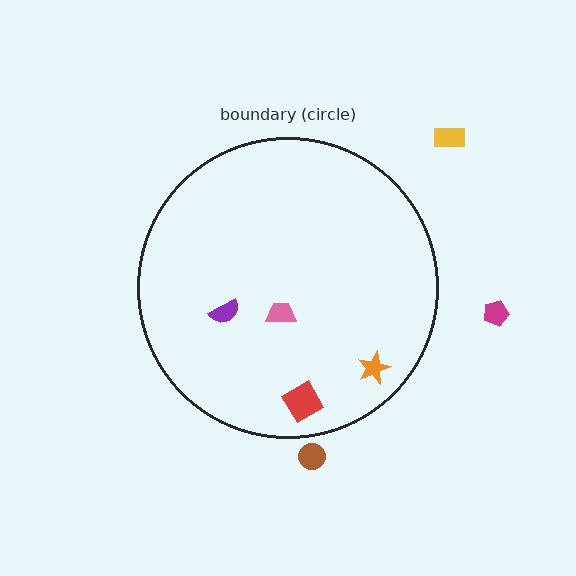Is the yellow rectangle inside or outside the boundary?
Outside.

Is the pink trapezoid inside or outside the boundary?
Inside.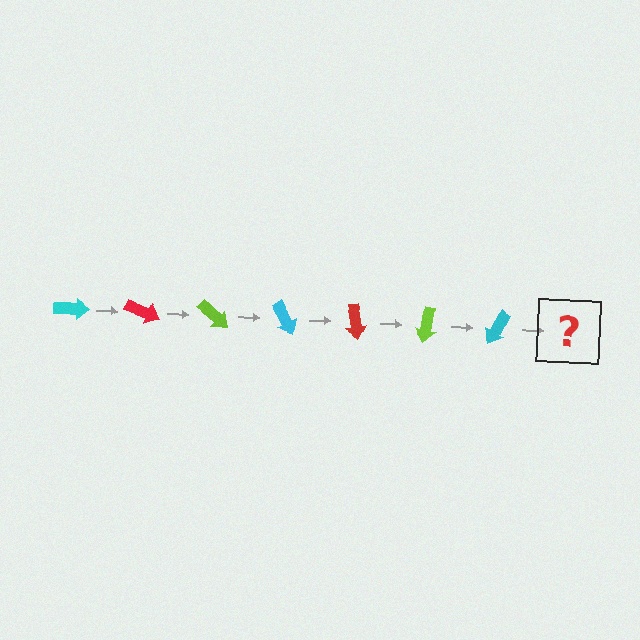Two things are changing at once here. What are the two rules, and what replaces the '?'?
The two rules are that it rotates 20 degrees each step and the color cycles through cyan, red, and lime. The '?' should be a red arrow, rotated 140 degrees from the start.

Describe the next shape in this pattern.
It should be a red arrow, rotated 140 degrees from the start.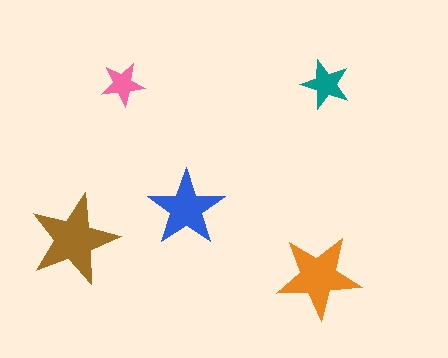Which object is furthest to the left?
The brown star is leftmost.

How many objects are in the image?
There are 5 objects in the image.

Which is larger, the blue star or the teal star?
The blue one.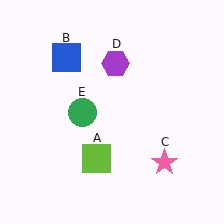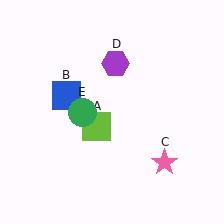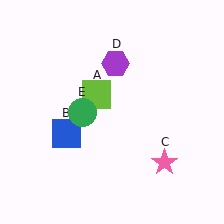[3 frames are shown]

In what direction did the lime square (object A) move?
The lime square (object A) moved up.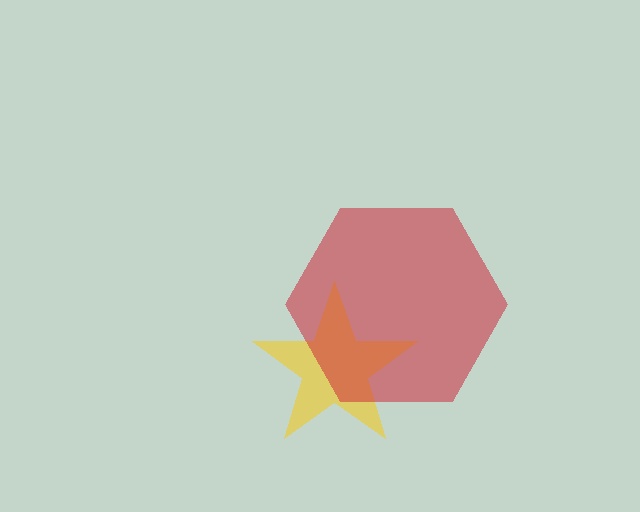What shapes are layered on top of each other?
The layered shapes are: a yellow star, a red hexagon.